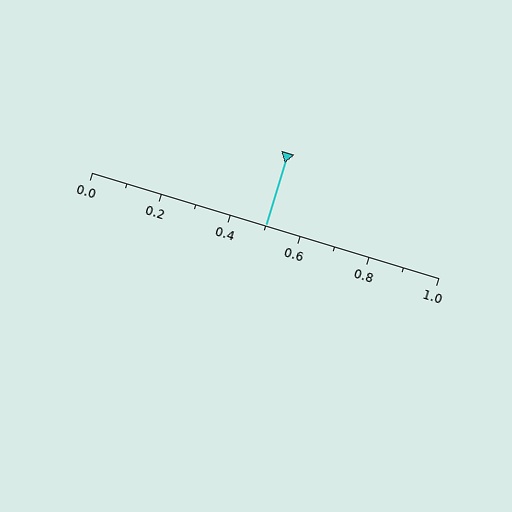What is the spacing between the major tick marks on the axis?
The major ticks are spaced 0.2 apart.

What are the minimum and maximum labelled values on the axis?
The axis runs from 0.0 to 1.0.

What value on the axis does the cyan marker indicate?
The marker indicates approximately 0.5.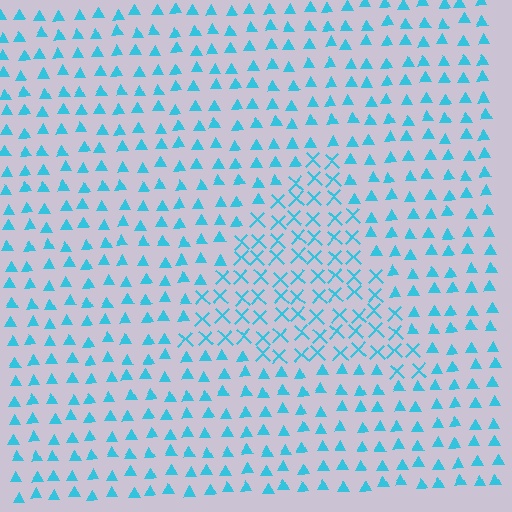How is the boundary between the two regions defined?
The boundary is defined by a change in element shape: X marks inside vs. triangles outside. All elements share the same color and spacing.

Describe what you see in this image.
The image is filled with small cyan elements arranged in a uniform grid. A triangle-shaped region contains X marks, while the surrounding area contains triangles. The boundary is defined purely by the change in element shape.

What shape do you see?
I see a triangle.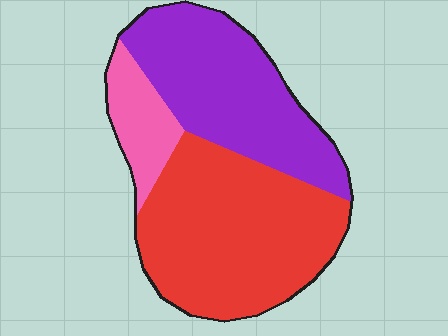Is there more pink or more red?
Red.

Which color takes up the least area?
Pink, at roughly 10%.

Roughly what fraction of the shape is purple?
Purple covers 38% of the shape.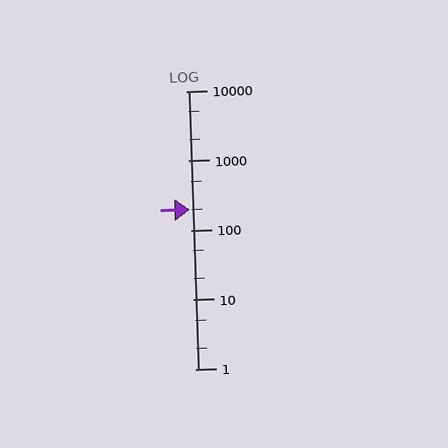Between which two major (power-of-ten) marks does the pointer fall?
The pointer is between 100 and 1000.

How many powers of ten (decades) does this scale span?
The scale spans 4 decades, from 1 to 10000.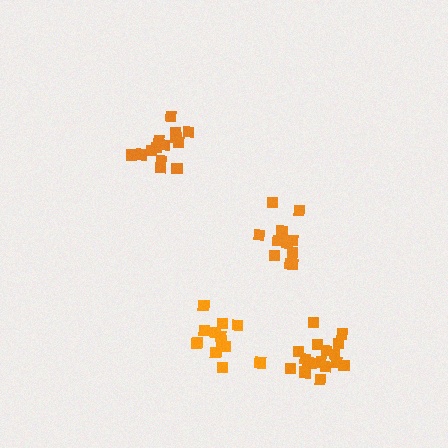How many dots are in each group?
Group 1: 12 dots, Group 2: 14 dots, Group 3: 13 dots, Group 4: 17 dots (56 total).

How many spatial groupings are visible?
There are 4 spatial groupings.